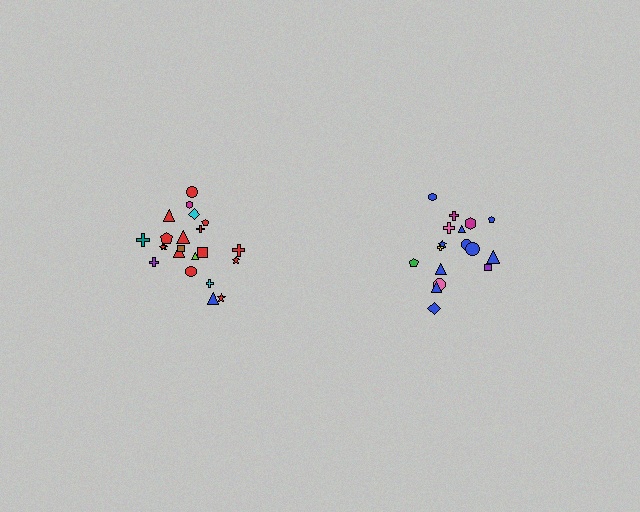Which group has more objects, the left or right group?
The left group.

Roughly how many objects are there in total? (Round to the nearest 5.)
Roughly 40 objects in total.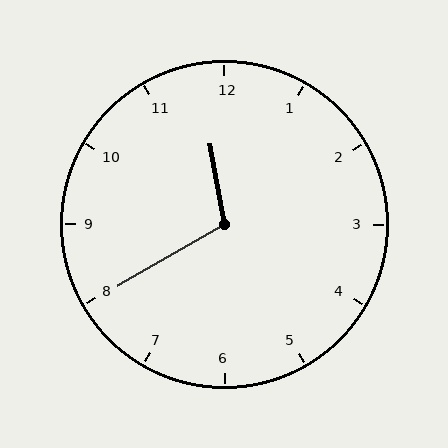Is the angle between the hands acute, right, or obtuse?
It is obtuse.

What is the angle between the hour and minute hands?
Approximately 110 degrees.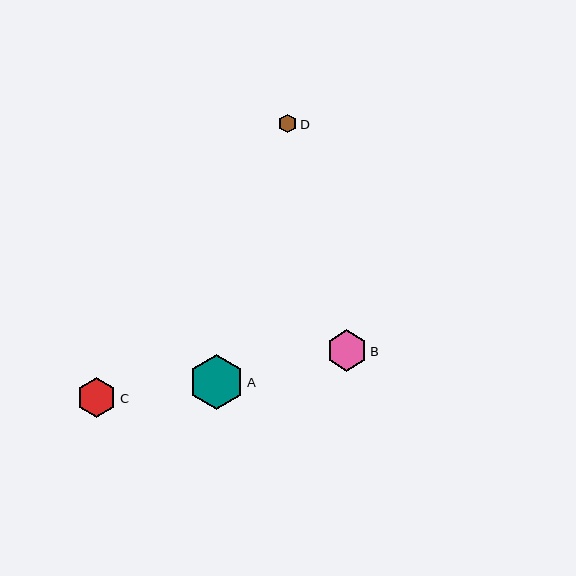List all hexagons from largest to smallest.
From largest to smallest: A, B, C, D.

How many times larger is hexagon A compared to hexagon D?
Hexagon A is approximately 3.0 times the size of hexagon D.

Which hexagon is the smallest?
Hexagon D is the smallest with a size of approximately 19 pixels.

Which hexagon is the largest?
Hexagon A is the largest with a size of approximately 56 pixels.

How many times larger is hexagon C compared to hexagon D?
Hexagon C is approximately 2.1 times the size of hexagon D.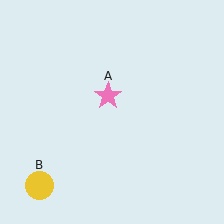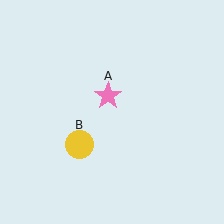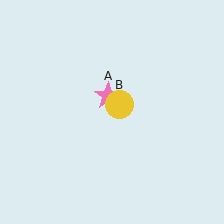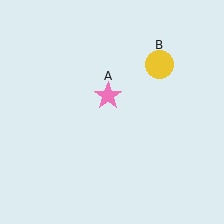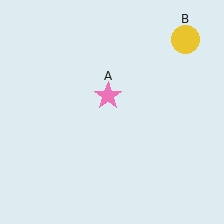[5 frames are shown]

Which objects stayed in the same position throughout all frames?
Pink star (object A) remained stationary.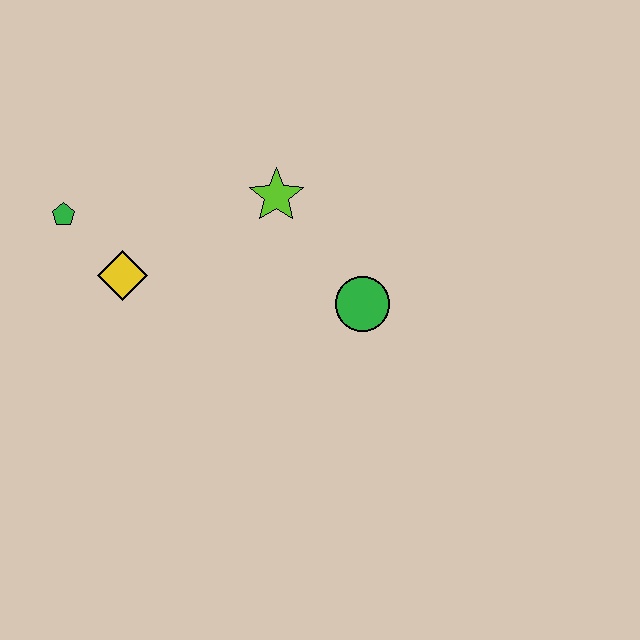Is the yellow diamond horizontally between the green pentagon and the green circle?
Yes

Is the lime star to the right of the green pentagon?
Yes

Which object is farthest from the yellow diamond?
The green circle is farthest from the yellow diamond.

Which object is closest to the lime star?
The green circle is closest to the lime star.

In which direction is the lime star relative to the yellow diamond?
The lime star is to the right of the yellow diamond.